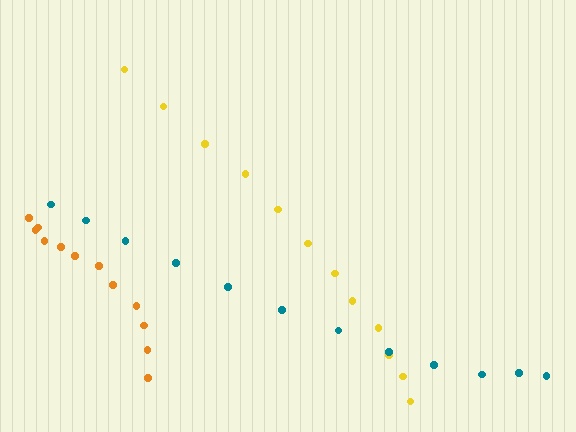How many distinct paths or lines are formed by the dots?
There are 3 distinct paths.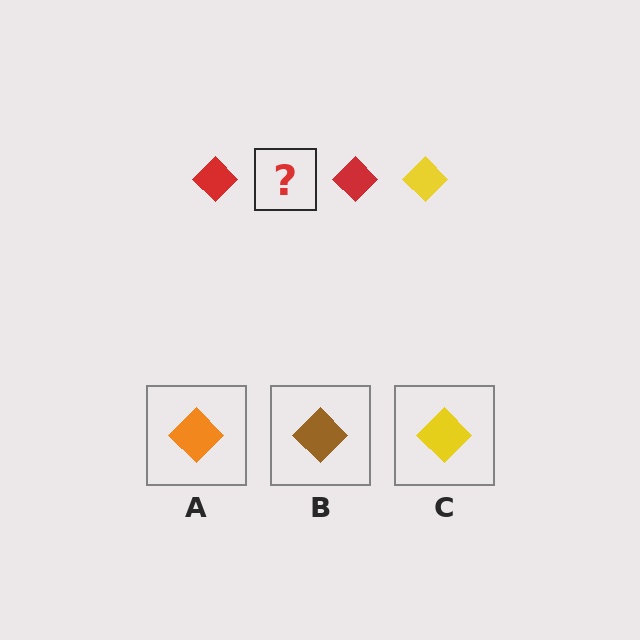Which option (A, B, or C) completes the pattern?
C.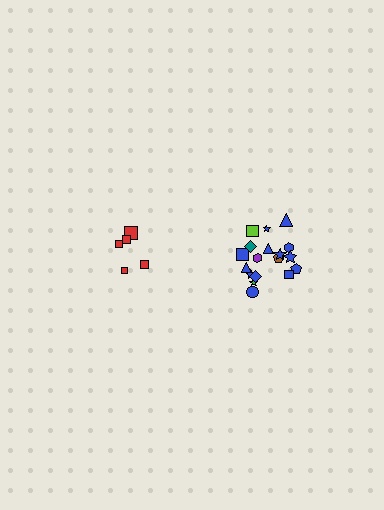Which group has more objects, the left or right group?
The right group.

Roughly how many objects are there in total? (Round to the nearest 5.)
Roughly 25 objects in total.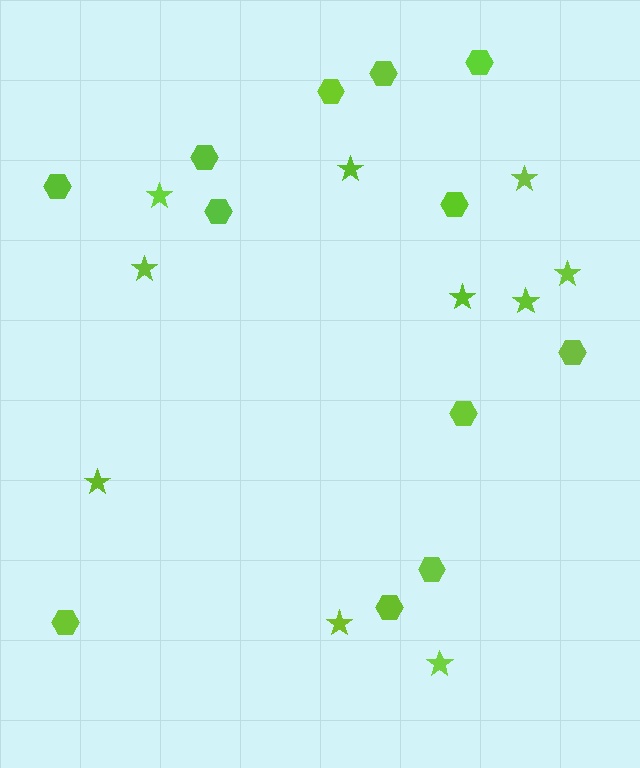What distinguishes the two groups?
There are 2 groups: one group of hexagons (12) and one group of stars (10).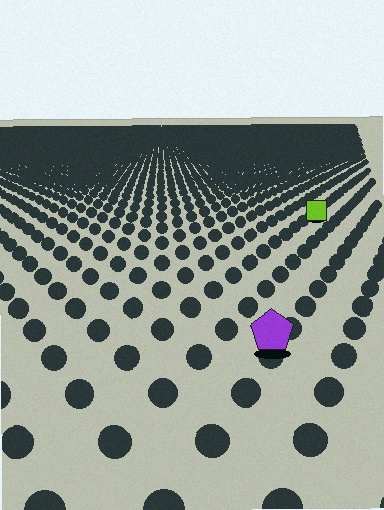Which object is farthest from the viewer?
The lime square is farthest from the viewer. It appears smaller and the ground texture around it is denser.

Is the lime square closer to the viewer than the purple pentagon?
No. The purple pentagon is closer — you can tell from the texture gradient: the ground texture is coarser near it.